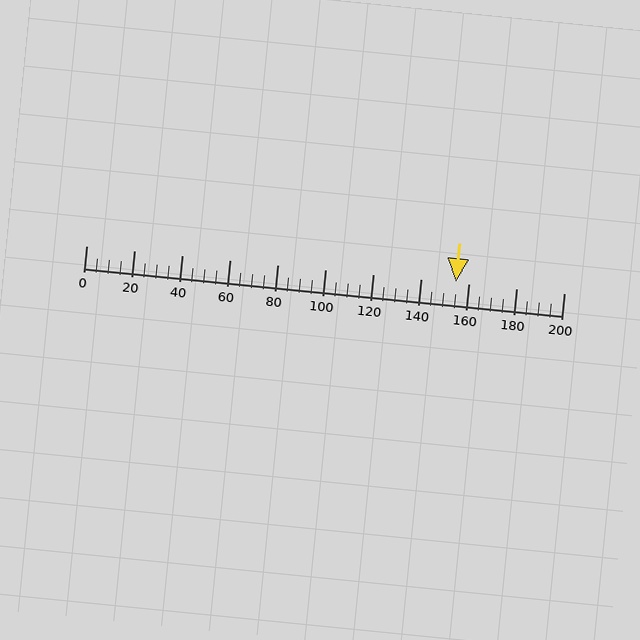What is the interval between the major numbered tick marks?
The major tick marks are spaced 20 units apart.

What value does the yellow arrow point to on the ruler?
The yellow arrow points to approximately 155.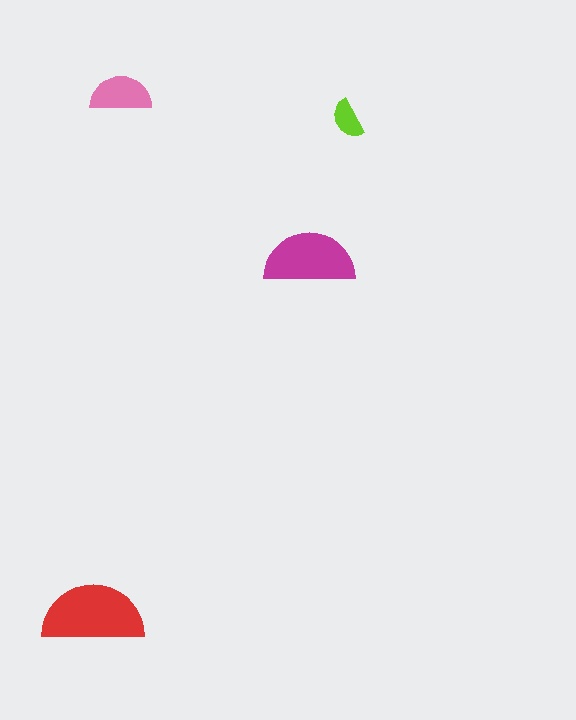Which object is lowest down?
The red semicircle is bottommost.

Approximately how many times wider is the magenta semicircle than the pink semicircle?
About 1.5 times wider.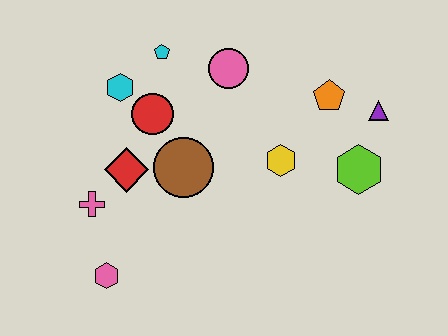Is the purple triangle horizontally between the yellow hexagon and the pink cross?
No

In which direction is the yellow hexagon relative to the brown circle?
The yellow hexagon is to the right of the brown circle.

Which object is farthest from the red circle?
The purple triangle is farthest from the red circle.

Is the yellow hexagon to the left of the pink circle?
No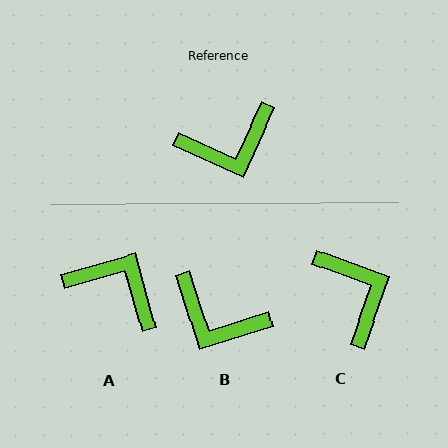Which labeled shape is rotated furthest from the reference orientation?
A, about 130 degrees away.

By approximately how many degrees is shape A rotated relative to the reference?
Approximately 130 degrees counter-clockwise.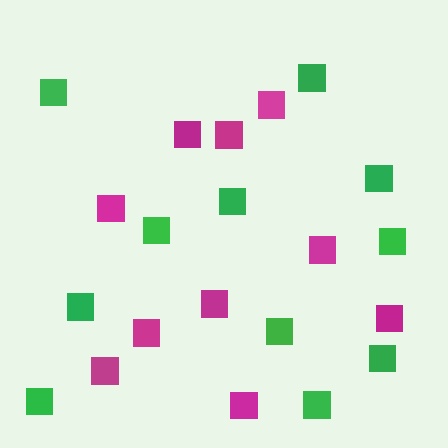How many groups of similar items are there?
There are 2 groups: one group of green squares (11) and one group of magenta squares (10).